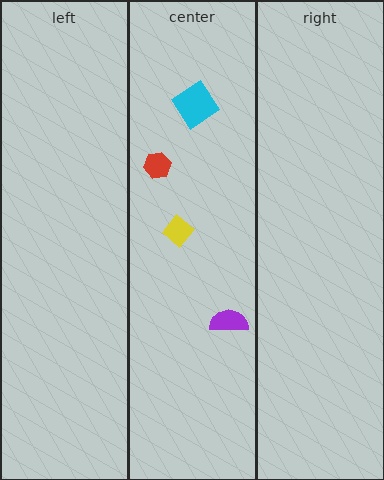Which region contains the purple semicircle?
The center region.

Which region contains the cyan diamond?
The center region.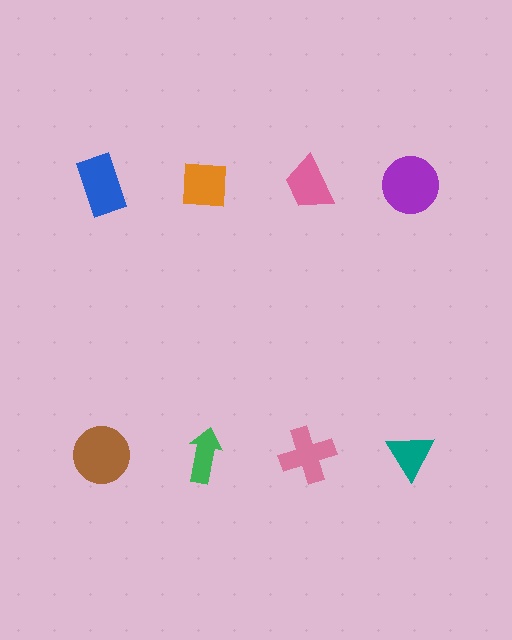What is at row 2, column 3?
A pink cross.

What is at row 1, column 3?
A pink trapezoid.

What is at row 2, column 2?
A green arrow.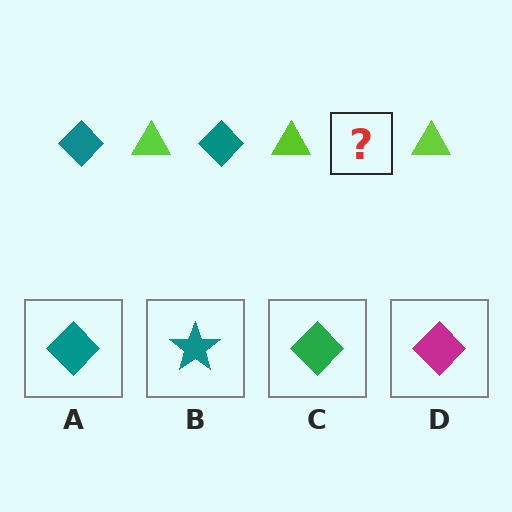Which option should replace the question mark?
Option A.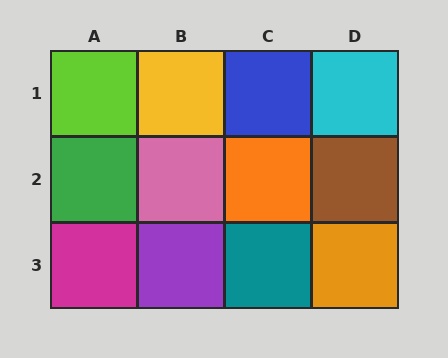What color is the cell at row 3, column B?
Purple.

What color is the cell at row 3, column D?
Orange.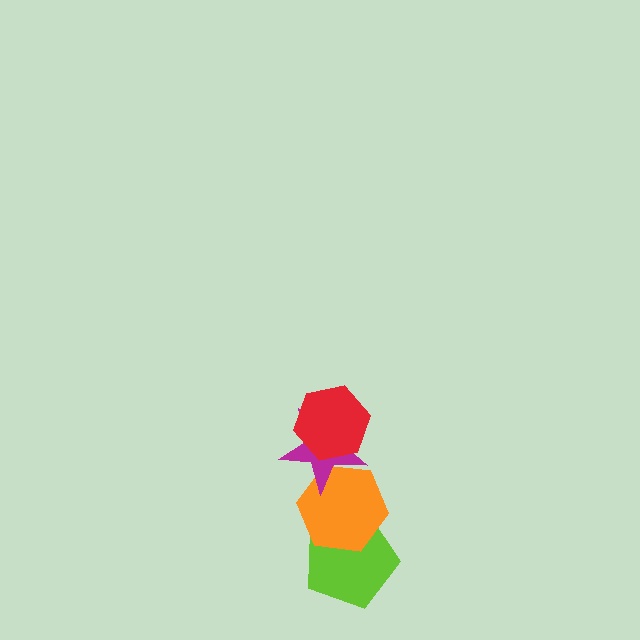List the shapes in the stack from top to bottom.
From top to bottom: the red hexagon, the magenta star, the orange hexagon, the lime pentagon.